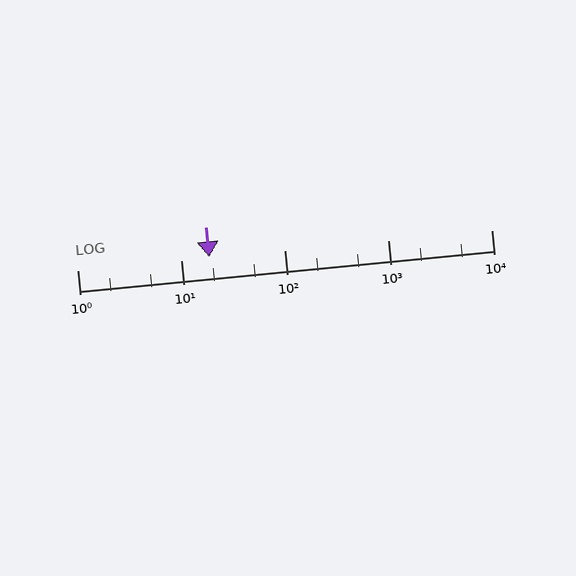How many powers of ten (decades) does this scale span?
The scale spans 4 decades, from 1 to 10000.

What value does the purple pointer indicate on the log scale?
The pointer indicates approximately 19.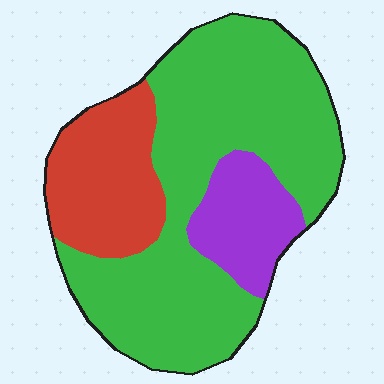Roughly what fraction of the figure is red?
Red takes up about one fifth (1/5) of the figure.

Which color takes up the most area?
Green, at roughly 65%.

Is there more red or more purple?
Red.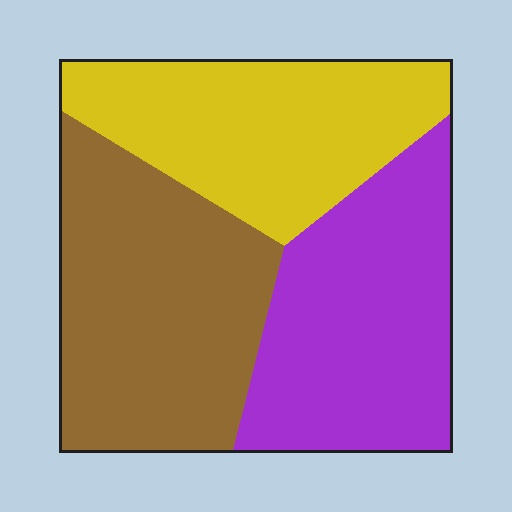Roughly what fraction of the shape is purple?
Purple covers 33% of the shape.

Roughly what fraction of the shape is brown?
Brown takes up about three eighths (3/8) of the shape.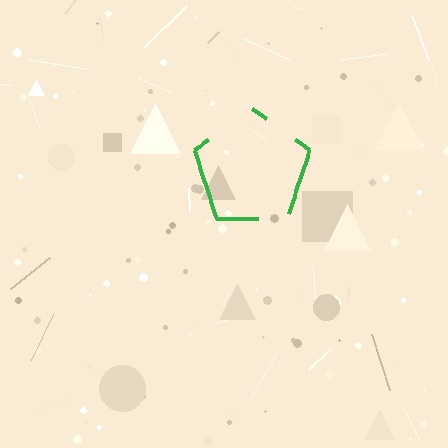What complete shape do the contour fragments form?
The contour fragments form a pentagon.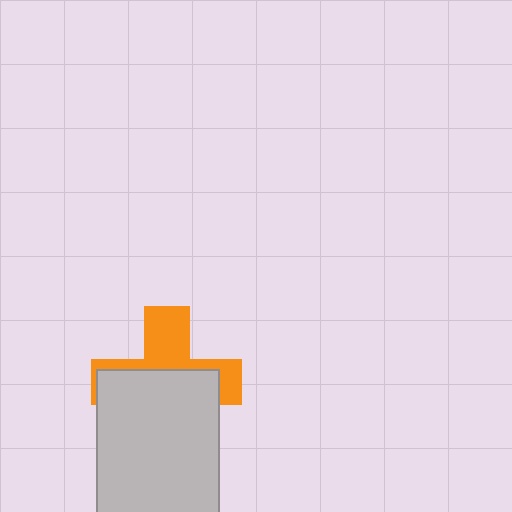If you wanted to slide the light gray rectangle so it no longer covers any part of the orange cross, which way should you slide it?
Slide it down — that is the most direct way to separate the two shapes.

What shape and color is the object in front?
The object in front is a light gray rectangle.